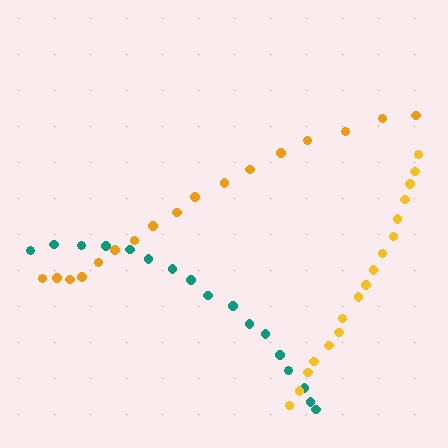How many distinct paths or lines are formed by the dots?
There are 3 distinct paths.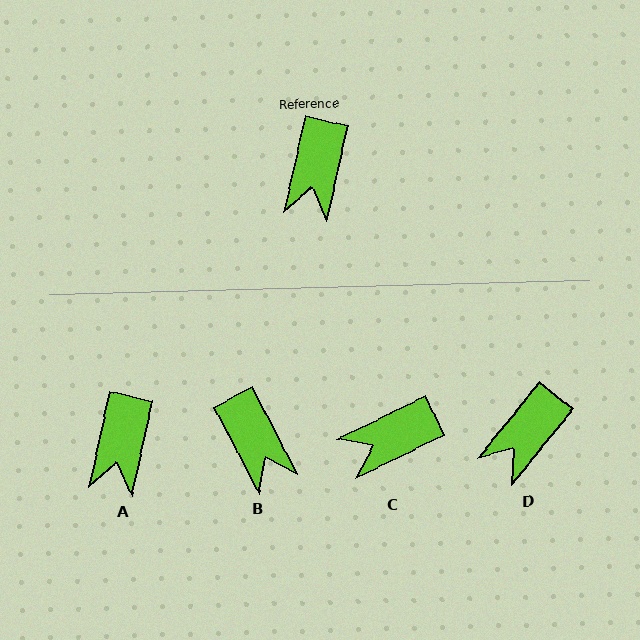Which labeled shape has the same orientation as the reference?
A.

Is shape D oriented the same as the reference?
No, it is off by about 26 degrees.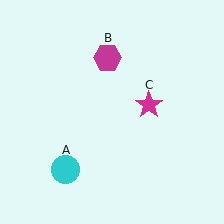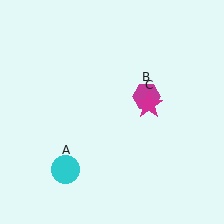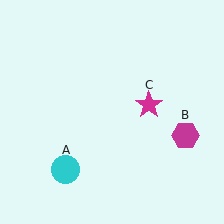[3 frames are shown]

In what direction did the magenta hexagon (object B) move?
The magenta hexagon (object B) moved down and to the right.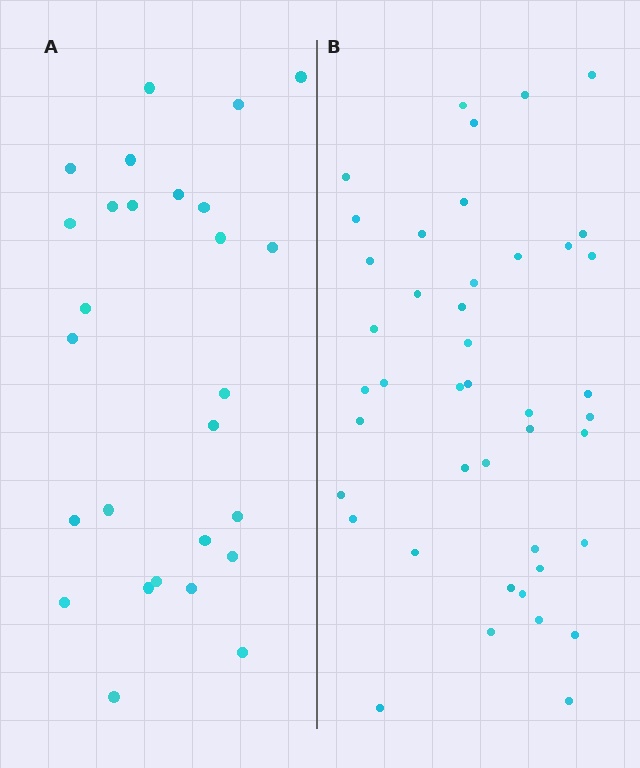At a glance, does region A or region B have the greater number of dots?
Region B (the right region) has more dots.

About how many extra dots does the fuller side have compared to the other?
Region B has approximately 15 more dots than region A.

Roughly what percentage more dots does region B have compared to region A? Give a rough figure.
About 60% more.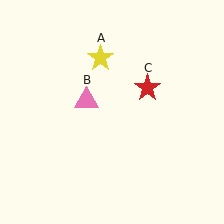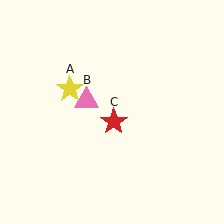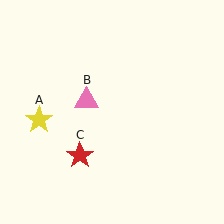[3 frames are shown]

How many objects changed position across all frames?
2 objects changed position: yellow star (object A), red star (object C).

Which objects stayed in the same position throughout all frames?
Pink triangle (object B) remained stationary.